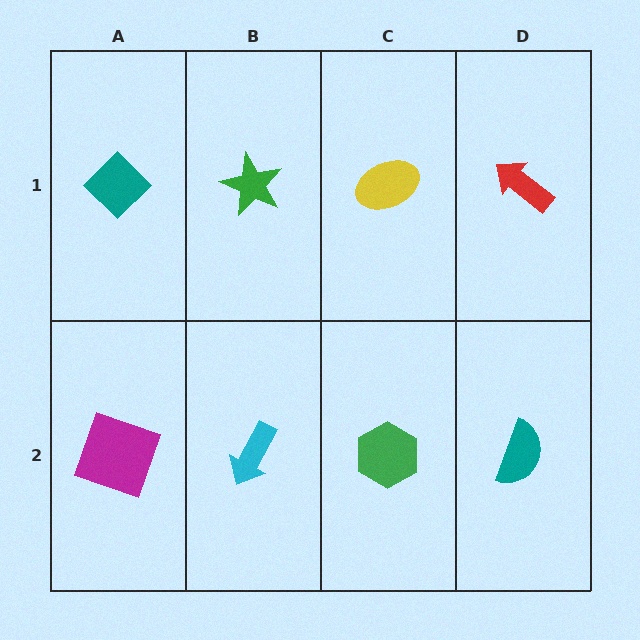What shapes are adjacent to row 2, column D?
A red arrow (row 1, column D), a green hexagon (row 2, column C).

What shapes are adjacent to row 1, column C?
A green hexagon (row 2, column C), a green star (row 1, column B), a red arrow (row 1, column D).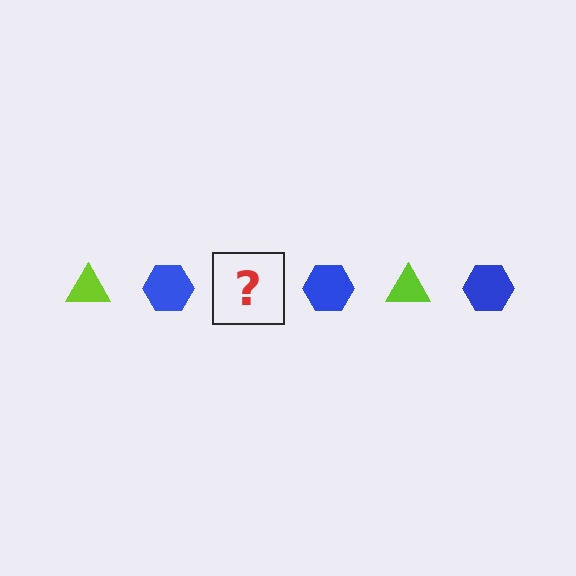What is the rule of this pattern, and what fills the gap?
The rule is that the pattern alternates between lime triangle and blue hexagon. The gap should be filled with a lime triangle.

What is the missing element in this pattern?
The missing element is a lime triangle.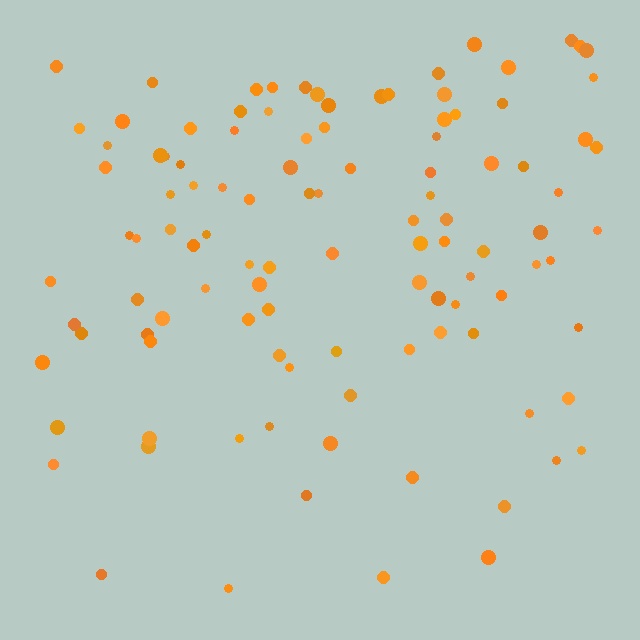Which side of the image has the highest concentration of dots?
The top.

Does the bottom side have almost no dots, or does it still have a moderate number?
Still a moderate number, just noticeably fewer than the top.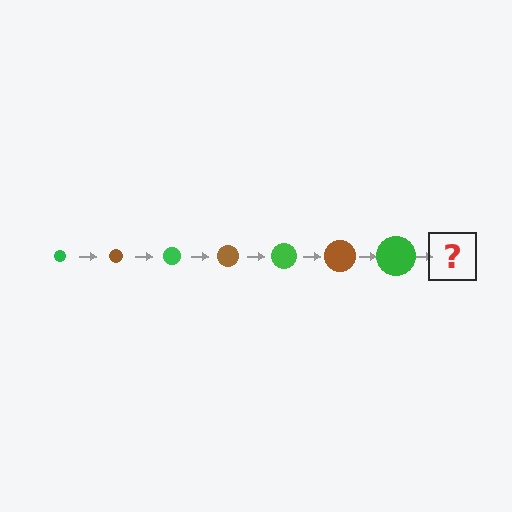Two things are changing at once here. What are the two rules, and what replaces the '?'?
The two rules are that the circle grows larger each step and the color cycles through green and brown. The '?' should be a brown circle, larger than the previous one.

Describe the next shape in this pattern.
It should be a brown circle, larger than the previous one.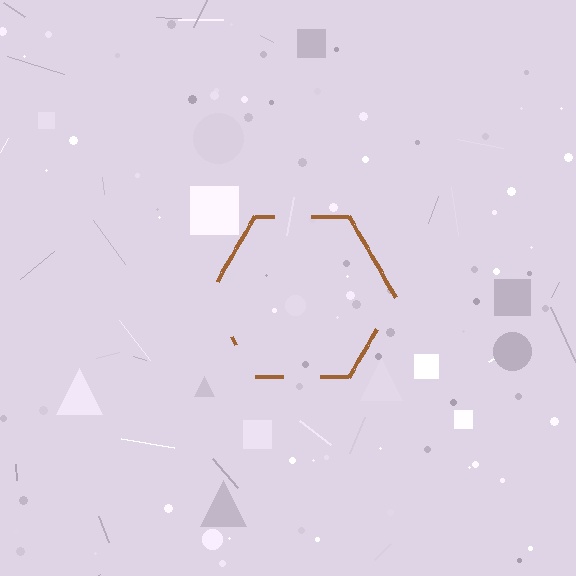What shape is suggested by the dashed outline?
The dashed outline suggests a hexagon.